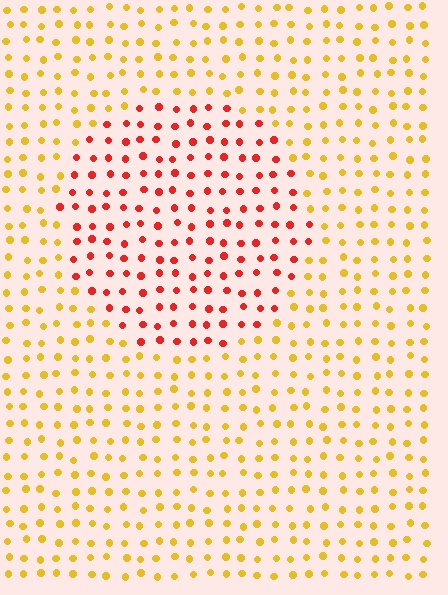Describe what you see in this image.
The image is filled with small yellow elements in a uniform arrangement. A circle-shaped region is visible where the elements are tinted to a slightly different hue, forming a subtle color boundary.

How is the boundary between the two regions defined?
The boundary is defined purely by a slight shift in hue (about 48 degrees). Spacing, size, and orientation are identical on both sides.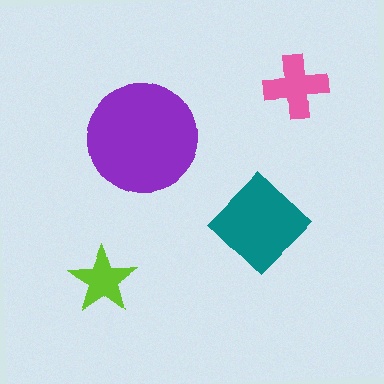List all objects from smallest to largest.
The lime star, the pink cross, the teal diamond, the purple circle.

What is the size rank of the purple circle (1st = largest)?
1st.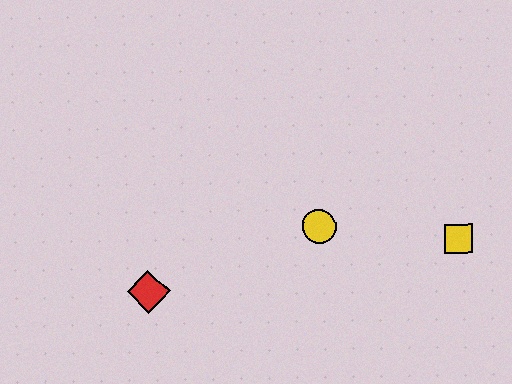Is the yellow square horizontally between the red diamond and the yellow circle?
No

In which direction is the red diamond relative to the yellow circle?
The red diamond is to the left of the yellow circle.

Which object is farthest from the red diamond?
The yellow square is farthest from the red diamond.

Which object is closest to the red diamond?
The yellow circle is closest to the red diamond.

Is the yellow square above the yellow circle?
No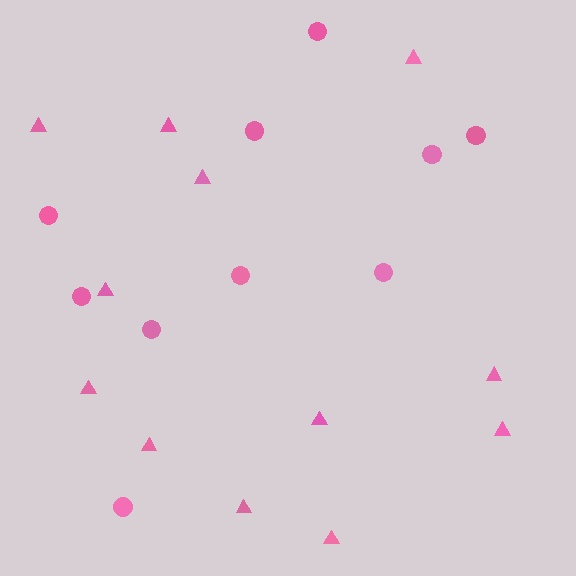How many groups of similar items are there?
There are 2 groups: one group of circles (10) and one group of triangles (12).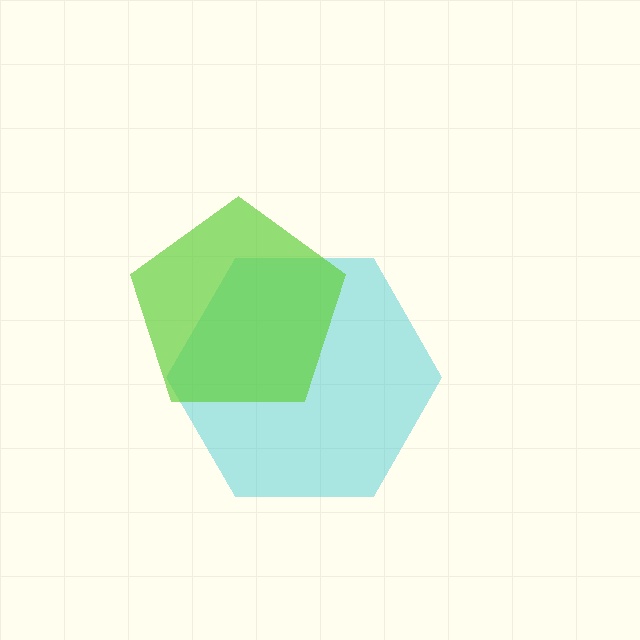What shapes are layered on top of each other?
The layered shapes are: a cyan hexagon, a lime pentagon.